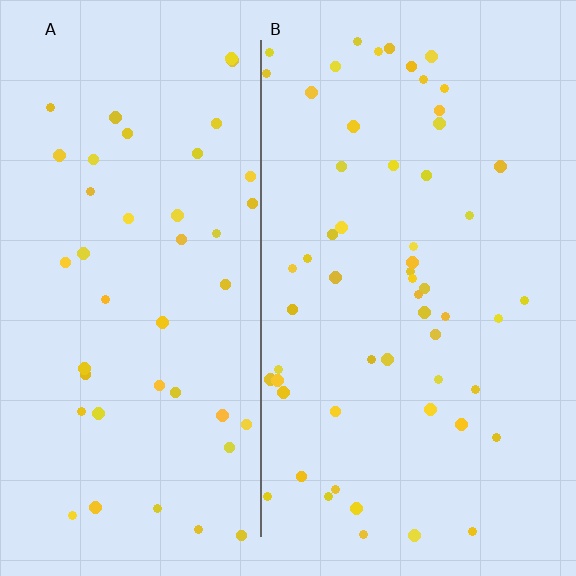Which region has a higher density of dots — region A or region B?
B (the right).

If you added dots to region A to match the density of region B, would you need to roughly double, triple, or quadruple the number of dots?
Approximately double.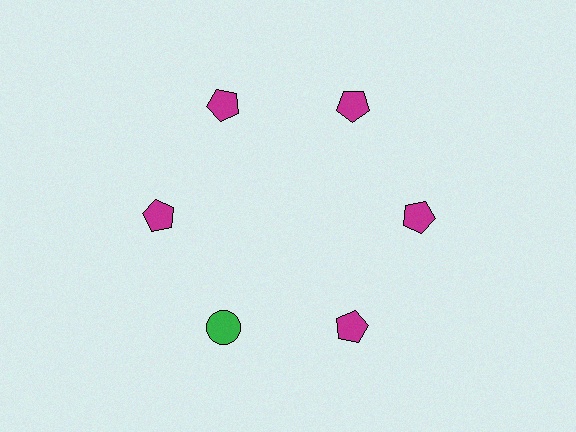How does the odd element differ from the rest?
It differs in both color (green instead of magenta) and shape (circle instead of pentagon).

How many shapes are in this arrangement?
There are 6 shapes arranged in a ring pattern.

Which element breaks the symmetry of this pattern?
The green circle at roughly the 7 o'clock position breaks the symmetry. All other shapes are magenta pentagons.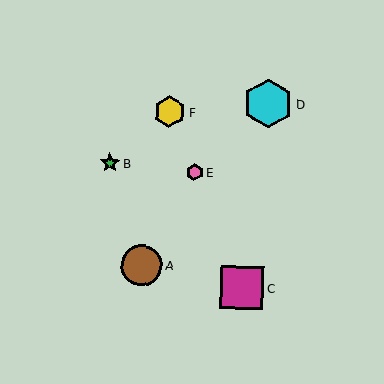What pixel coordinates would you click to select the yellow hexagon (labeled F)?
Click at (170, 112) to select the yellow hexagon F.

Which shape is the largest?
The cyan hexagon (labeled D) is the largest.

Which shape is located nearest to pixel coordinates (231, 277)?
The magenta square (labeled C) at (242, 288) is nearest to that location.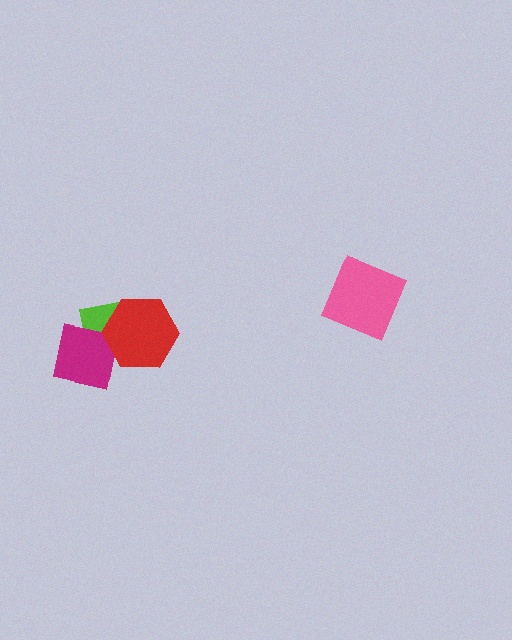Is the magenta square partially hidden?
Yes, it is partially covered by another shape.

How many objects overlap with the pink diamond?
0 objects overlap with the pink diamond.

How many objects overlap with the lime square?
2 objects overlap with the lime square.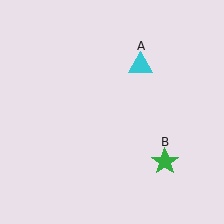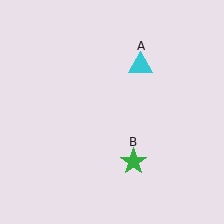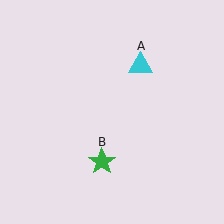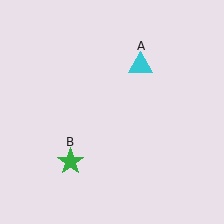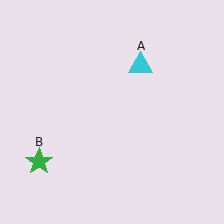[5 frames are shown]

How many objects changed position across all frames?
1 object changed position: green star (object B).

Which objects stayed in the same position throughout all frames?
Cyan triangle (object A) remained stationary.